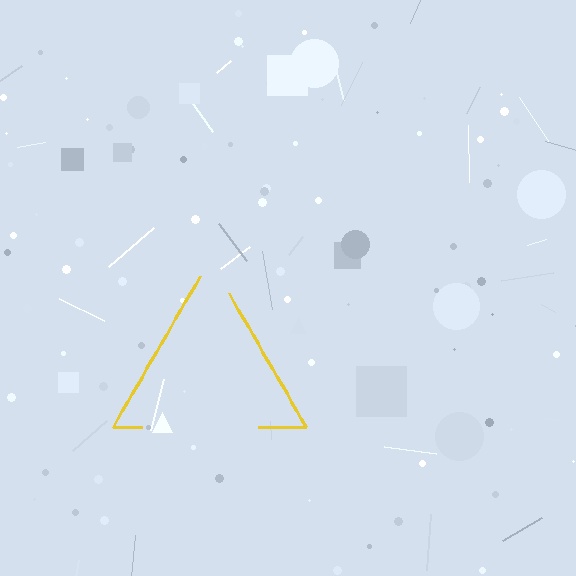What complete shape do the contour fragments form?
The contour fragments form a triangle.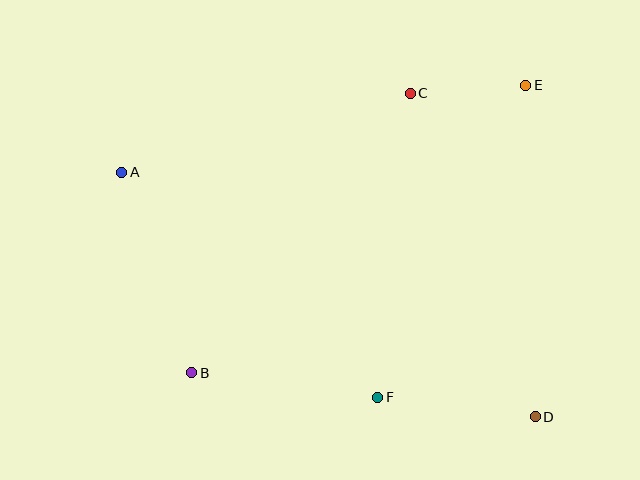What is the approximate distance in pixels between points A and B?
The distance between A and B is approximately 212 pixels.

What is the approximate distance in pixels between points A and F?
The distance between A and F is approximately 341 pixels.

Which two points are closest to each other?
Points C and E are closest to each other.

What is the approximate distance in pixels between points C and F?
The distance between C and F is approximately 306 pixels.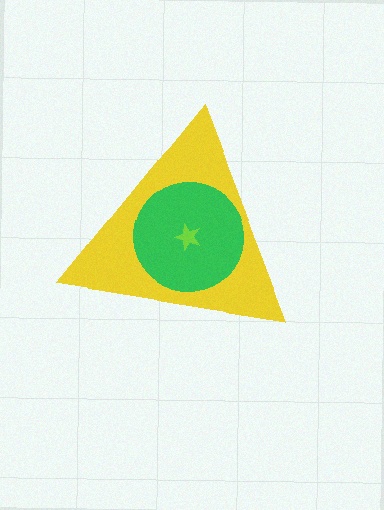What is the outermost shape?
The yellow triangle.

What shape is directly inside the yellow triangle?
The green circle.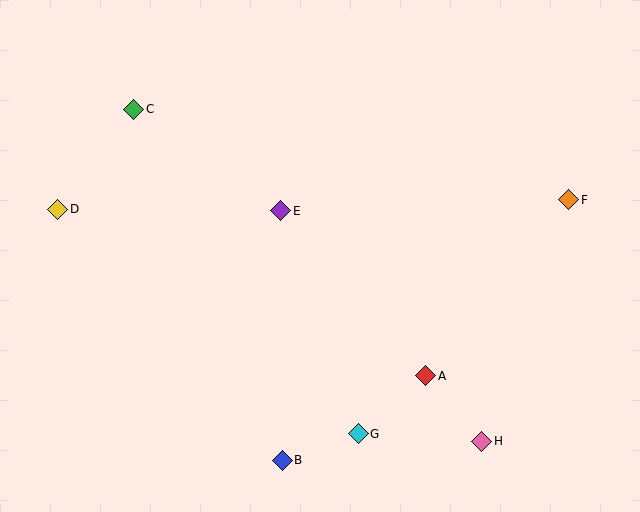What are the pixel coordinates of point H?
Point H is at (482, 441).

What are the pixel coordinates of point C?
Point C is at (134, 109).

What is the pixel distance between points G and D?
The distance between G and D is 375 pixels.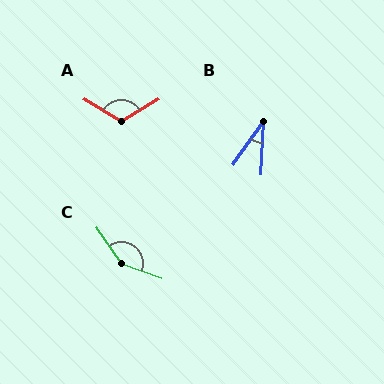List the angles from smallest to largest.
B (33°), A (118°), C (143°).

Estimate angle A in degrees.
Approximately 118 degrees.